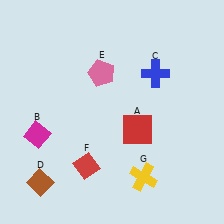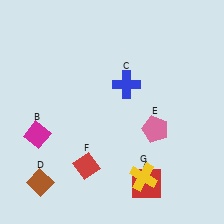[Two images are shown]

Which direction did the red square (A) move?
The red square (A) moved down.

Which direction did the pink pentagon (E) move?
The pink pentagon (E) moved down.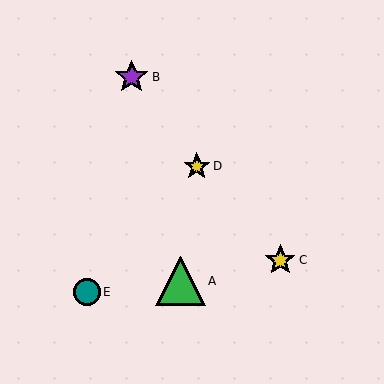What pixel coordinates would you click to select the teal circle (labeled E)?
Click at (87, 292) to select the teal circle E.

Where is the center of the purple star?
The center of the purple star is at (132, 77).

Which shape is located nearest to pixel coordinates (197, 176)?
The yellow star (labeled D) at (197, 166) is nearest to that location.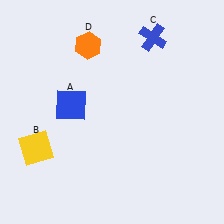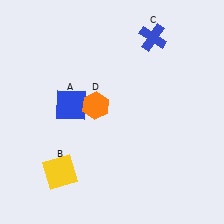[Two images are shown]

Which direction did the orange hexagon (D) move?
The orange hexagon (D) moved down.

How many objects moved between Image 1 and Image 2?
2 objects moved between the two images.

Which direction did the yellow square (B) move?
The yellow square (B) moved right.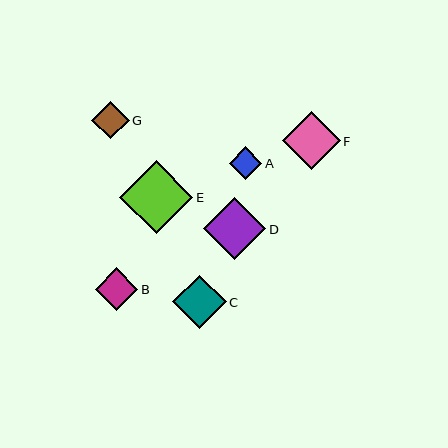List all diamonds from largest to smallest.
From largest to smallest: E, D, F, C, B, G, A.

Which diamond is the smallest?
Diamond A is the smallest with a size of approximately 33 pixels.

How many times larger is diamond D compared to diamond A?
Diamond D is approximately 1.9 times the size of diamond A.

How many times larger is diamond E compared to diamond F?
Diamond E is approximately 1.3 times the size of diamond F.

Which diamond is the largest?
Diamond E is the largest with a size of approximately 73 pixels.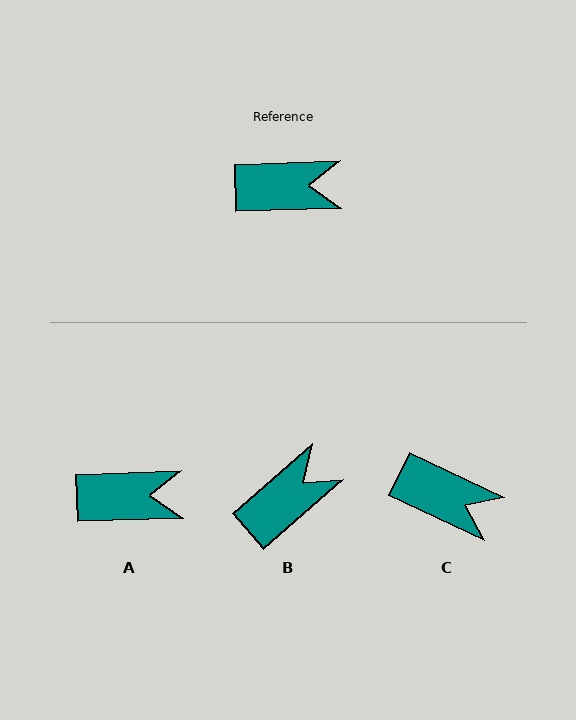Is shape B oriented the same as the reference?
No, it is off by about 39 degrees.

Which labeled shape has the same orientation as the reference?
A.